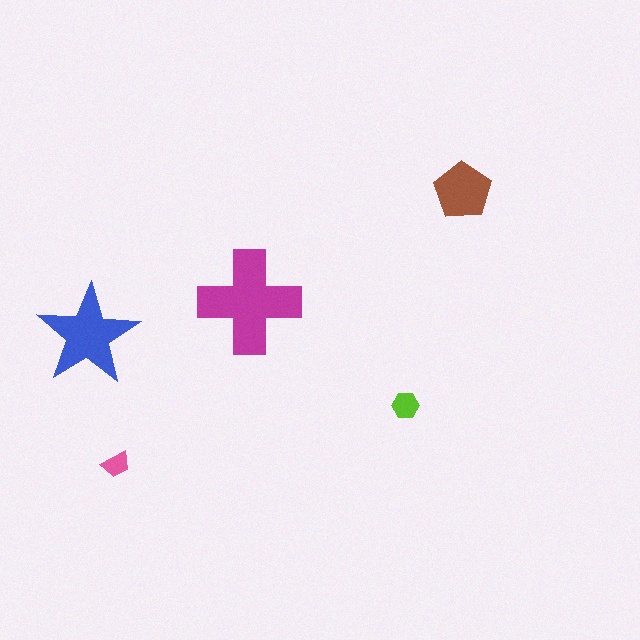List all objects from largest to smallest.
The magenta cross, the blue star, the brown pentagon, the lime hexagon, the pink trapezoid.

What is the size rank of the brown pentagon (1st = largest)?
3rd.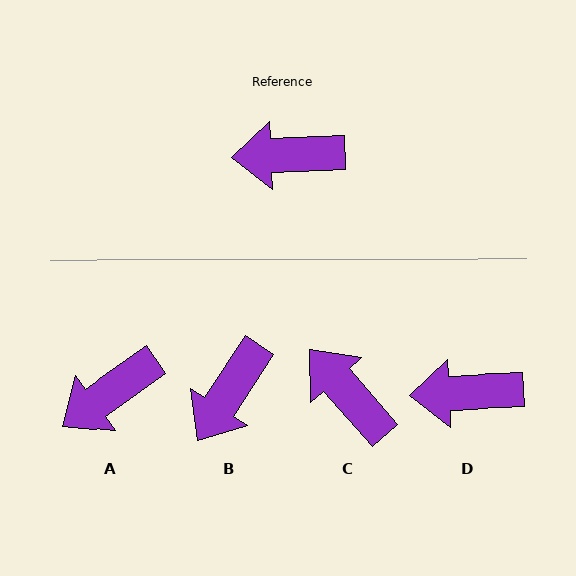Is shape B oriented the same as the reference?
No, it is off by about 54 degrees.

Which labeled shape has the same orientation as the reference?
D.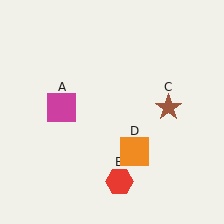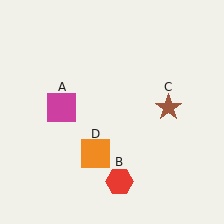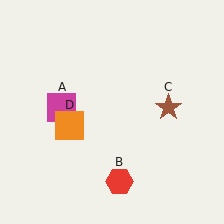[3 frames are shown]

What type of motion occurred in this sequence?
The orange square (object D) rotated clockwise around the center of the scene.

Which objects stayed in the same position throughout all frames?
Magenta square (object A) and red hexagon (object B) and brown star (object C) remained stationary.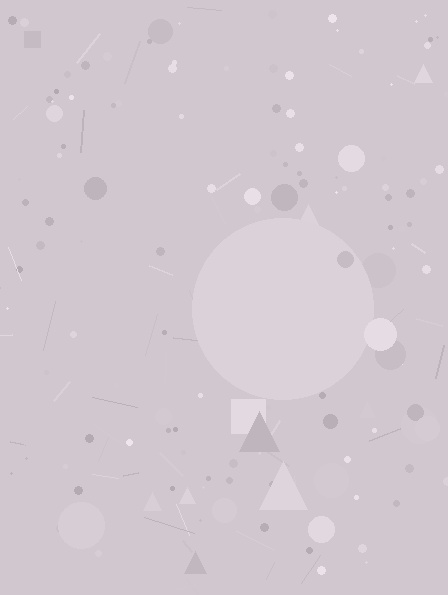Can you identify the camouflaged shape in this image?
The camouflaged shape is a circle.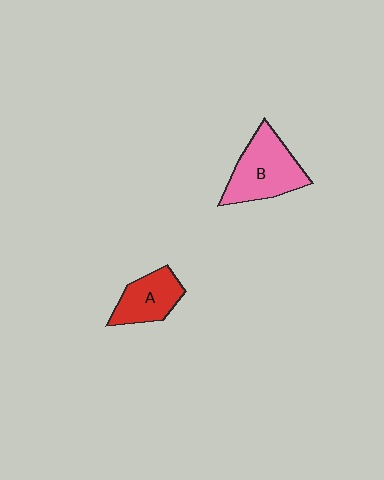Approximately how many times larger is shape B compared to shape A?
Approximately 1.5 times.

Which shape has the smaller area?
Shape A (red).